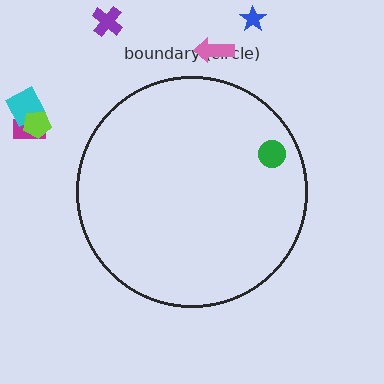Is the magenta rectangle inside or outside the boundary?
Outside.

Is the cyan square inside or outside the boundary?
Outside.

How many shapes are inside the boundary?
1 inside, 6 outside.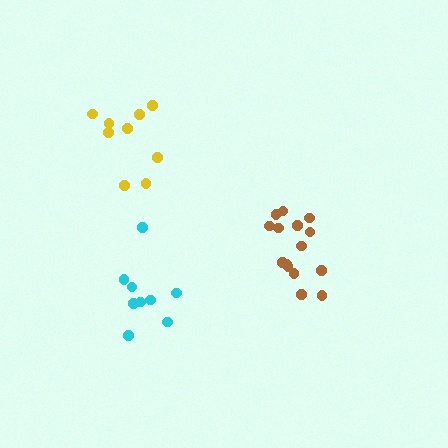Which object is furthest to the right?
The brown cluster is rightmost.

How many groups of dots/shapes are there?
There are 3 groups.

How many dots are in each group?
Group 1: 15 dots, Group 2: 9 dots, Group 3: 9 dots (33 total).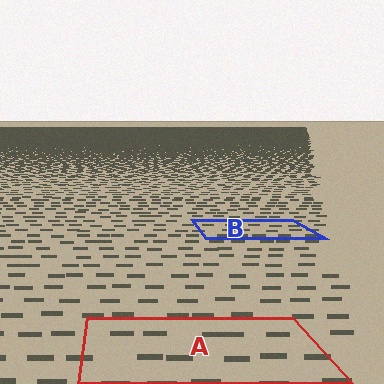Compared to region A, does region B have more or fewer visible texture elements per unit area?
Region B has more texture elements per unit area — they are packed more densely because it is farther away.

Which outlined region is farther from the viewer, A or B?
Region B is farther from the viewer — the texture elements inside it appear smaller and more densely packed.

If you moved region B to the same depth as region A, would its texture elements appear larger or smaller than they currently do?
They would appear larger. At a closer depth, the same texture elements are projected at a bigger on-screen size.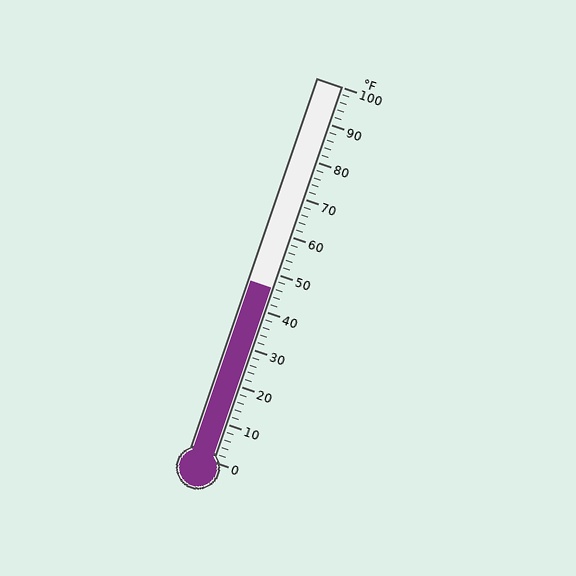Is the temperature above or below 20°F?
The temperature is above 20°F.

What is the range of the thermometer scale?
The thermometer scale ranges from 0°F to 100°F.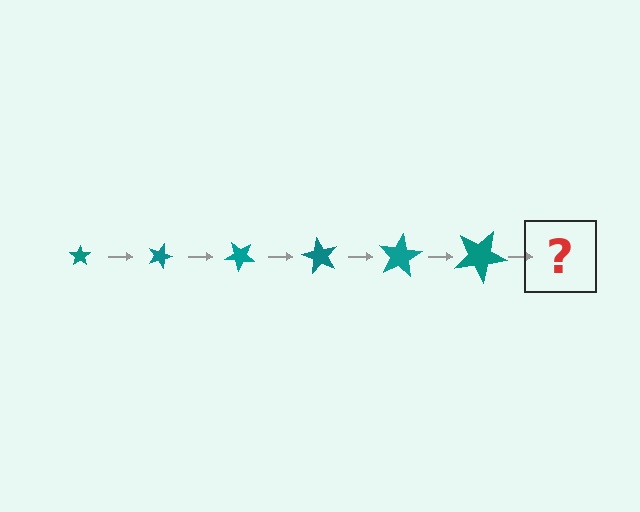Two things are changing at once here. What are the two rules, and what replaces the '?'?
The two rules are that the star grows larger each step and it rotates 20 degrees each step. The '?' should be a star, larger than the previous one and rotated 120 degrees from the start.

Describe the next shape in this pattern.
It should be a star, larger than the previous one and rotated 120 degrees from the start.